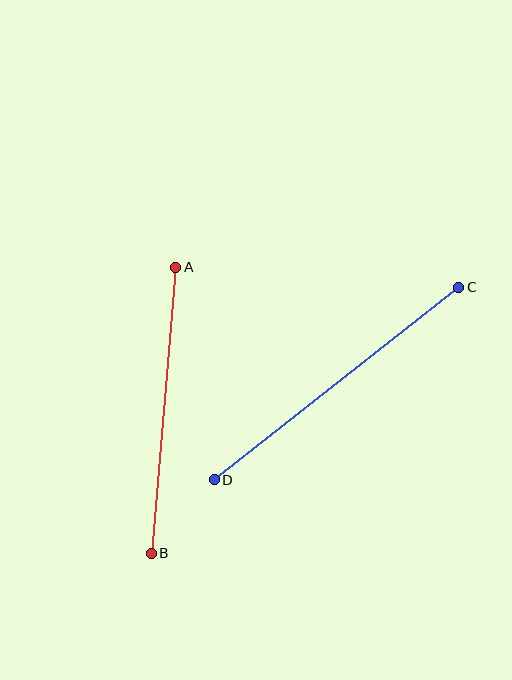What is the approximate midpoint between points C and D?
The midpoint is at approximately (336, 383) pixels.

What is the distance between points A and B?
The distance is approximately 287 pixels.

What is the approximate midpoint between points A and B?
The midpoint is at approximately (164, 410) pixels.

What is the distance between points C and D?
The distance is approximately 311 pixels.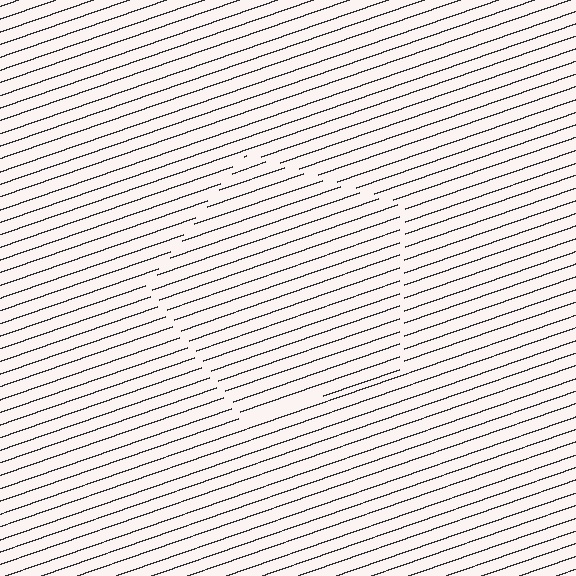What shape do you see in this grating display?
An illusory pentagon. The interior of the shape contains the same grating, shifted by half a period — the contour is defined by the phase discontinuity where line-ends from the inner and outer gratings abut.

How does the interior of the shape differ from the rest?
The interior of the shape contains the same grating, shifted by half a period — the contour is defined by the phase discontinuity where line-ends from the inner and outer gratings abut.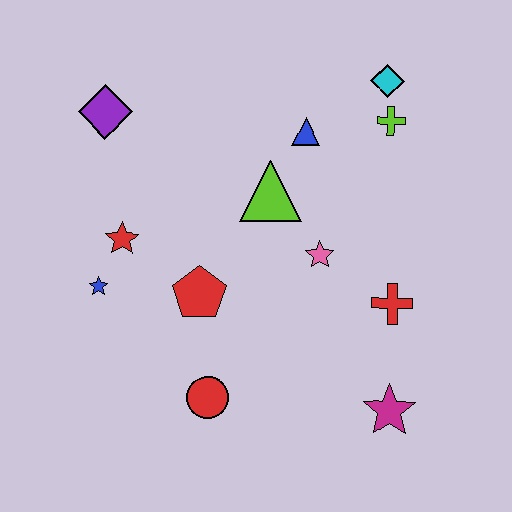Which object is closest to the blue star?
The red star is closest to the blue star.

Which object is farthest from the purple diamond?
The magenta star is farthest from the purple diamond.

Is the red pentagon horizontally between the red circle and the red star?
Yes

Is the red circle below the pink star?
Yes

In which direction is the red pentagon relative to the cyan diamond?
The red pentagon is below the cyan diamond.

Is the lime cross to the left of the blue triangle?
No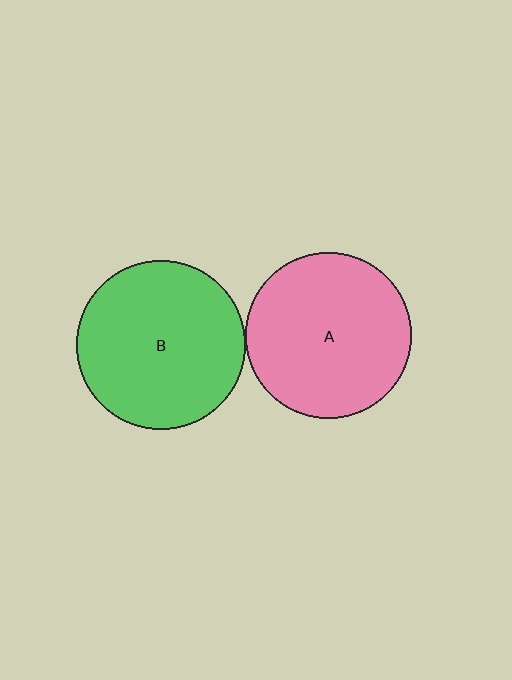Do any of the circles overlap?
No, none of the circles overlap.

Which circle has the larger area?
Circle B (green).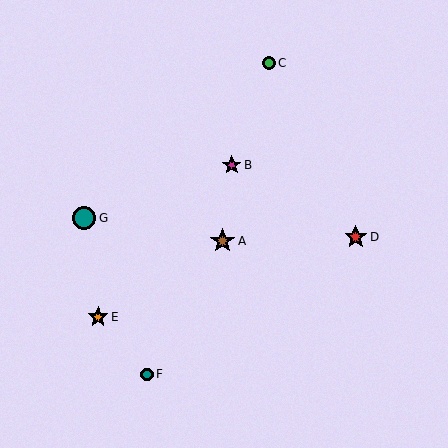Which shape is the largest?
The brown star (labeled A) is the largest.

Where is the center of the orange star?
The center of the orange star is at (98, 317).